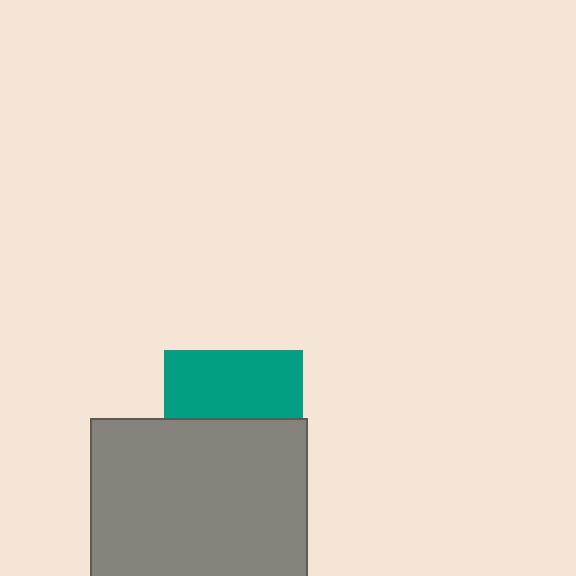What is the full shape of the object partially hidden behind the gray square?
The partially hidden object is a teal square.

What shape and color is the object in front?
The object in front is a gray square.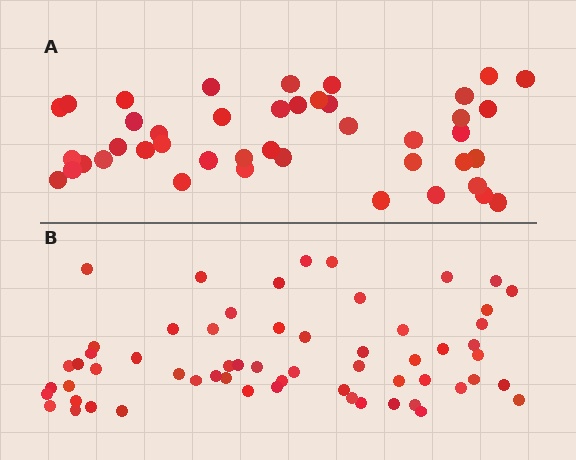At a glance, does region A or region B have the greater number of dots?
Region B (the bottom region) has more dots.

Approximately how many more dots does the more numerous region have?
Region B has approximately 15 more dots than region A.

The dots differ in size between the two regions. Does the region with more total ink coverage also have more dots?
No. Region A has more total ink coverage because its dots are larger, but region B actually contains more individual dots. Total area can be misleading — the number of items is what matters here.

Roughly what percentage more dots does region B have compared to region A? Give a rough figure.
About 40% more.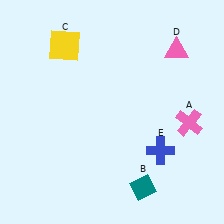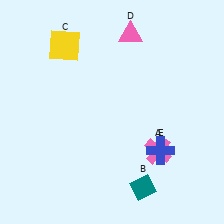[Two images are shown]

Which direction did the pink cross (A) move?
The pink cross (A) moved left.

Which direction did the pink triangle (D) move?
The pink triangle (D) moved left.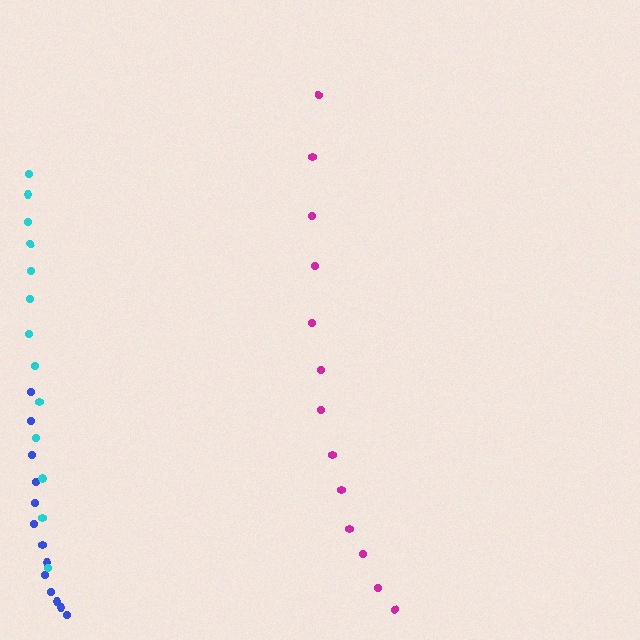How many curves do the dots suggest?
There are 3 distinct paths.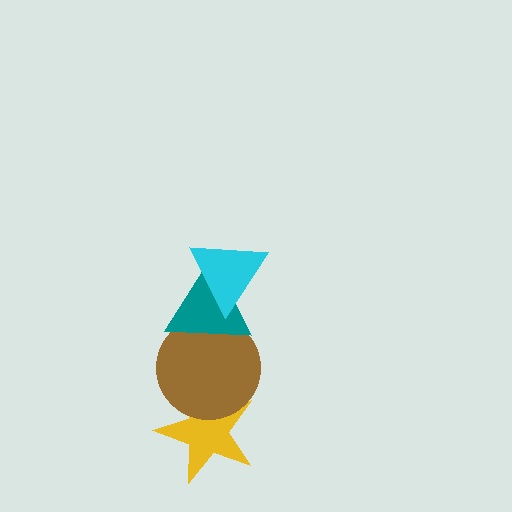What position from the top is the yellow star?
The yellow star is 4th from the top.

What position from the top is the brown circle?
The brown circle is 3rd from the top.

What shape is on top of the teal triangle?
The cyan triangle is on top of the teal triangle.